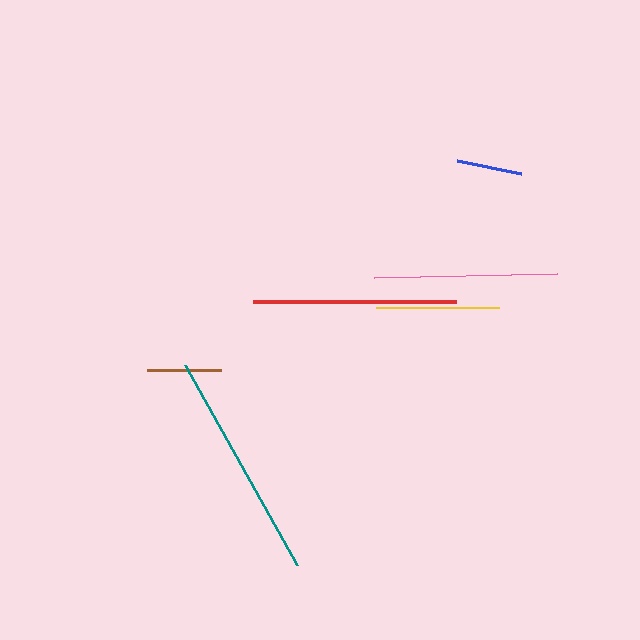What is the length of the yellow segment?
The yellow segment is approximately 123 pixels long.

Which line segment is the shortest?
The blue line is the shortest at approximately 65 pixels.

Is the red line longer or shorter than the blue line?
The red line is longer than the blue line.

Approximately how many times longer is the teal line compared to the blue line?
The teal line is approximately 3.5 times the length of the blue line.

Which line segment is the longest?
The teal line is the longest at approximately 230 pixels.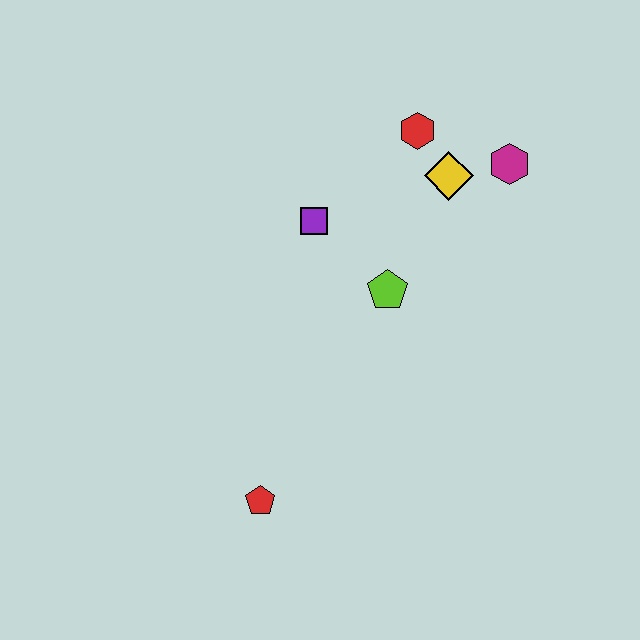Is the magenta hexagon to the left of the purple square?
No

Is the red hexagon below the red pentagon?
No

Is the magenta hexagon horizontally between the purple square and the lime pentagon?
No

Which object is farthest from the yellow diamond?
The red pentagon is farthest from the yellow diamond.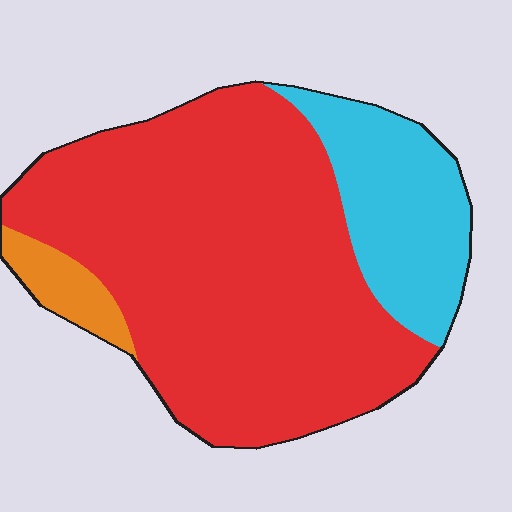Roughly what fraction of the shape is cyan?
Cyan takes up about one fifth (1/5) of the shape.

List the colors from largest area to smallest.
From largest to smallest: red, cyan, orange.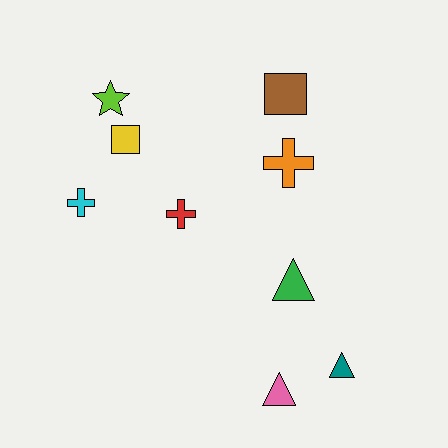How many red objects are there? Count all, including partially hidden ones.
There is 1 red object.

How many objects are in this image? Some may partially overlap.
There are 9 objects.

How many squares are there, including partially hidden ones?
There are 2 squares.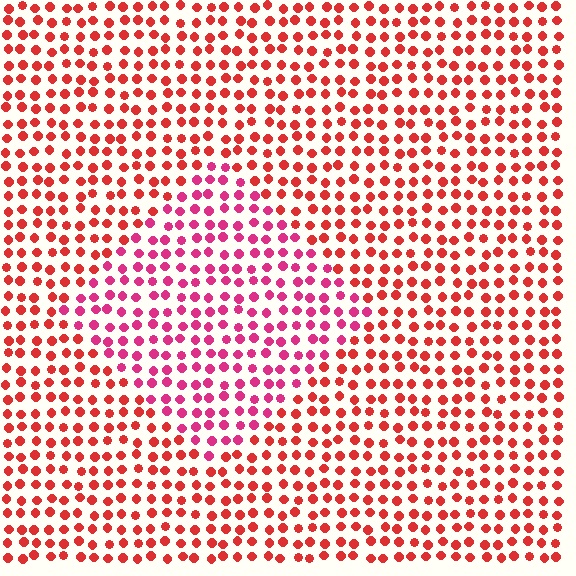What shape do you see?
I see a diamond.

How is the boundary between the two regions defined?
The boundary is defined purely by a slight shift in hue (about 30 degrees). Spacing, size, and orientation are identical on both sides.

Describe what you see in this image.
The image is filled with small red elements in a uniform arrangement. A diamond-shaped region is visible where the elements are tinted to a slightly different hue, forming a subtle color boundary.